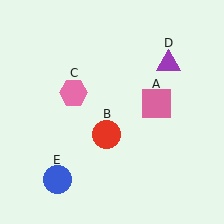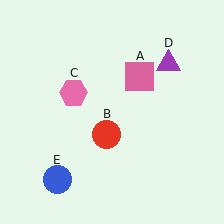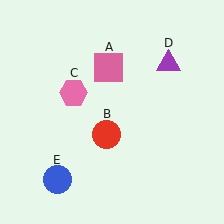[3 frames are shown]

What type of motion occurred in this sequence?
The pink square (object A) rotated counterclockwise around the center of the scene.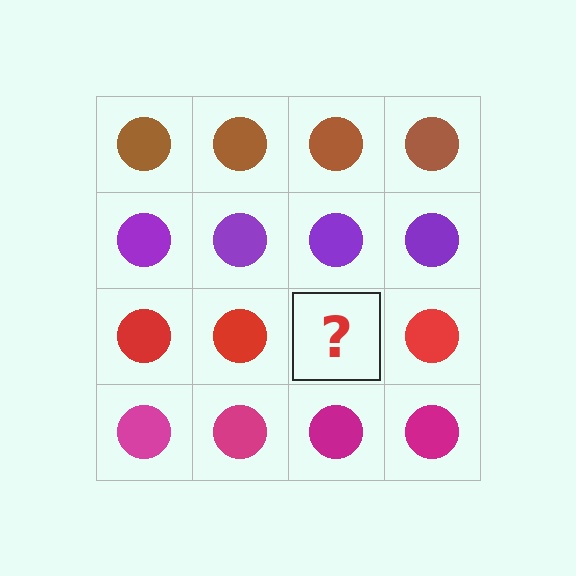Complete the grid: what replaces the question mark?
The question mark should be replaced with a red circle.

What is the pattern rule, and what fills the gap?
The rule is that each row has a consistent color. The gap should be filled with a red circle.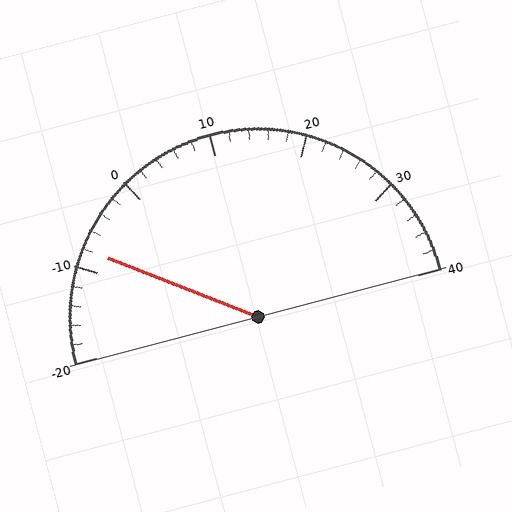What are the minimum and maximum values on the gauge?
The gauge ranges from -20 to 40.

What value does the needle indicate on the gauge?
The needle indicates approximately -8.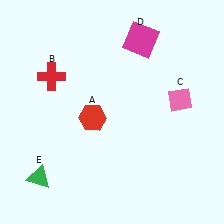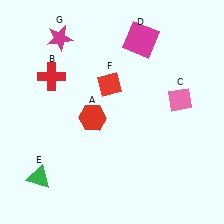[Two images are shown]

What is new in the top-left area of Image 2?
A red diamond (F) was added in the top-left area of Image 2.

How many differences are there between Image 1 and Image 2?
There are 2 differences between the two images.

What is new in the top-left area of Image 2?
A magenta star (G) was added in the top-left area of Image 2.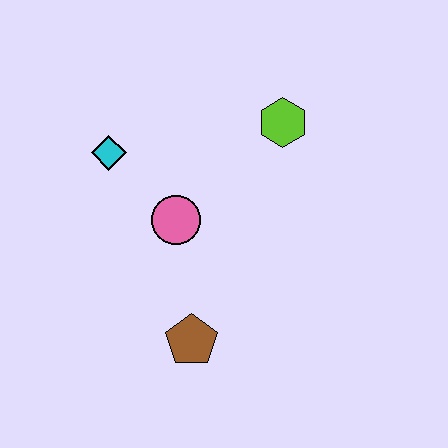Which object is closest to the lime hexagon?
The pink circle is closest to the lime hexagon.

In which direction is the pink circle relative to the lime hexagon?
The pink circle is to the left of the lime hexagon.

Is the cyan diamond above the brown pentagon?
Yes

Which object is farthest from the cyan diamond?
The brown pentagon is farthest from the cyan diamond.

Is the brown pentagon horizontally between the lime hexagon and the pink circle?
Yes